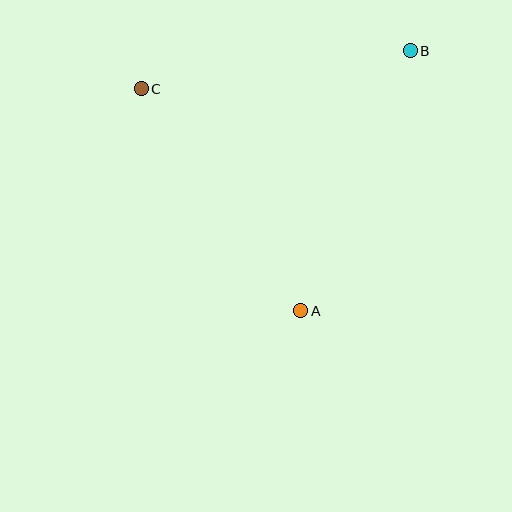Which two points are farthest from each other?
Points A and B are farthest from each other.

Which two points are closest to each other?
Points B and C are closest to each other.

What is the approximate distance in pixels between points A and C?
The distance between A and C is approximately 274 pixels.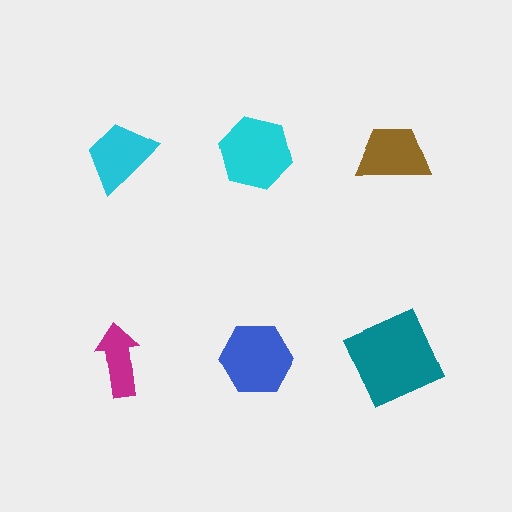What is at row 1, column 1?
A cyan trapezoid.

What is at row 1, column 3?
A brown trapezoid.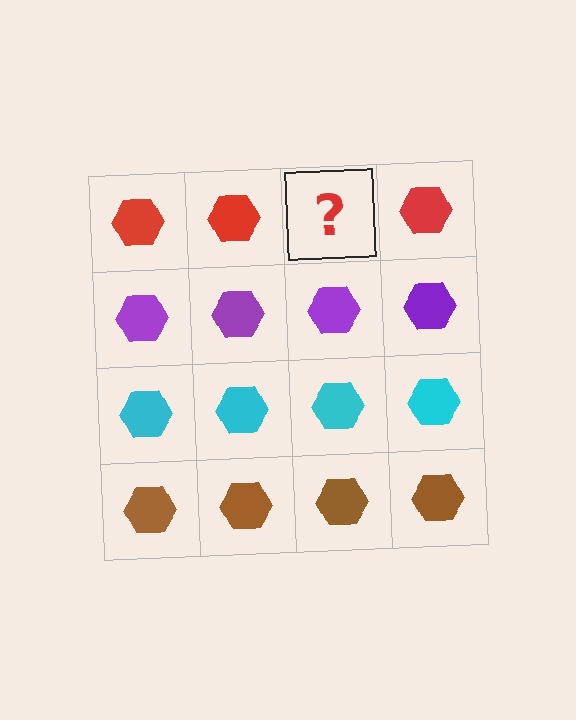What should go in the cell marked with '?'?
The missing cell should contain a red hexagon.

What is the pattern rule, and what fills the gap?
The rule is that each row has a consistent color. The gap should be filled with a red hexagon.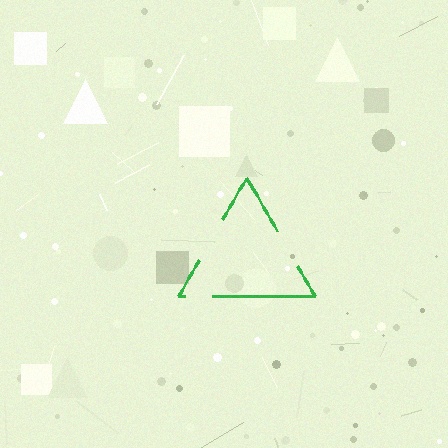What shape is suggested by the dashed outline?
The dashed outline suggests a triangle.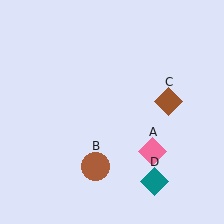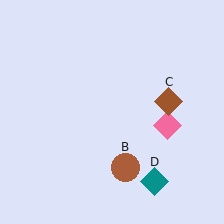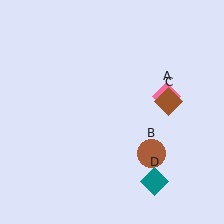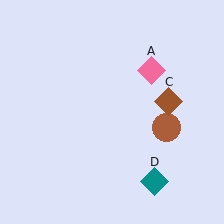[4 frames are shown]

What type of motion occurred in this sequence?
The pink diamond (object A), brown circle (object B) rotated counterclockwise around the center of the scene.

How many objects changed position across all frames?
2 objects changed position: pink diamond (object A), brown circle (object B).